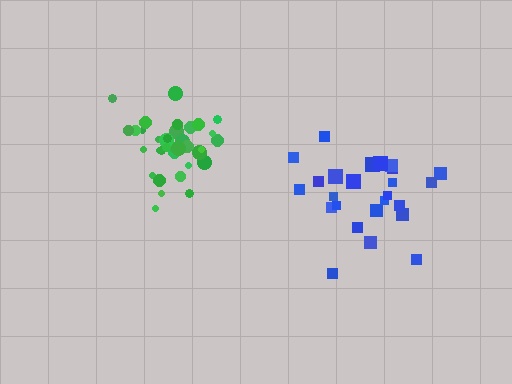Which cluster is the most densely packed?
Green.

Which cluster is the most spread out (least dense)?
Blue.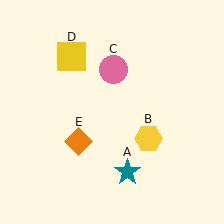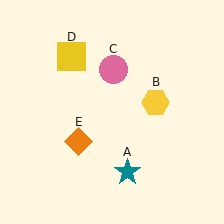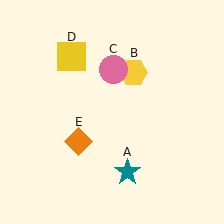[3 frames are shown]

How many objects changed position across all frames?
1 object changed position: yellow hexagon (object B).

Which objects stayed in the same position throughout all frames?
Teal star (object A) and pink circle (object C) and yellow square (object D) and orange diamond (object E) remained stationary.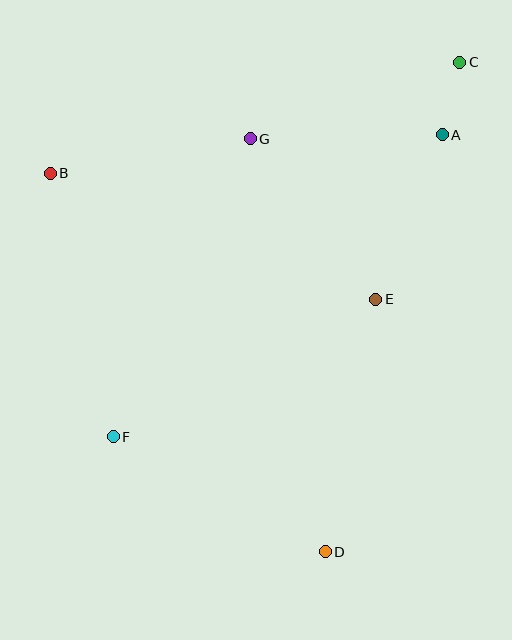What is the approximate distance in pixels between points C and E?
The distance between C and E is approximately 251 pixels.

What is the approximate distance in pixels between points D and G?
The distance between D and G is approximately 420 pixels.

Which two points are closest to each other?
Points A and C are closest to each other.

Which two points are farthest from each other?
Points C and F are farthest from each other.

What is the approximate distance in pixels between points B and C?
The distance between B and C is approximately 424 pixels.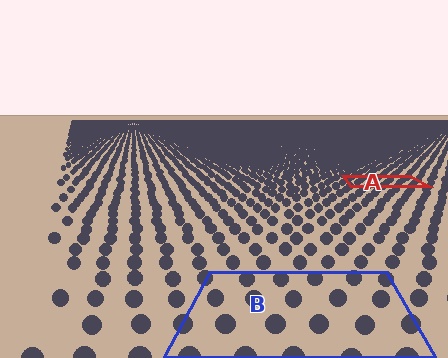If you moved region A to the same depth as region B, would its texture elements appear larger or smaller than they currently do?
They would appear larger. At a closer depth, the same texture elements are projected at a bigger on-screen size.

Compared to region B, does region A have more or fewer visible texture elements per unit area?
Region A has more texture elements per unit area — they are packed more densely because it is farther away.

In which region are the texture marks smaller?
The texture marks are smaller in region A, because it is farther away.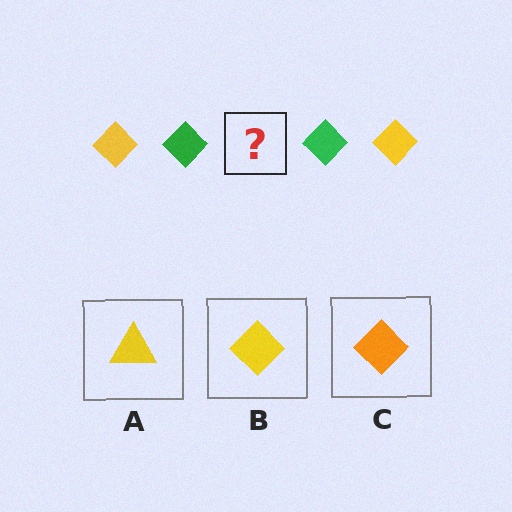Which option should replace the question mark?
Option B.